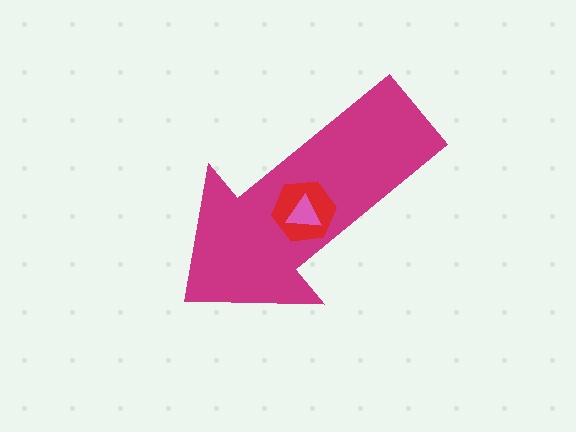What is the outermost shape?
The magenta arrow.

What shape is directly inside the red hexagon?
The pink triangle.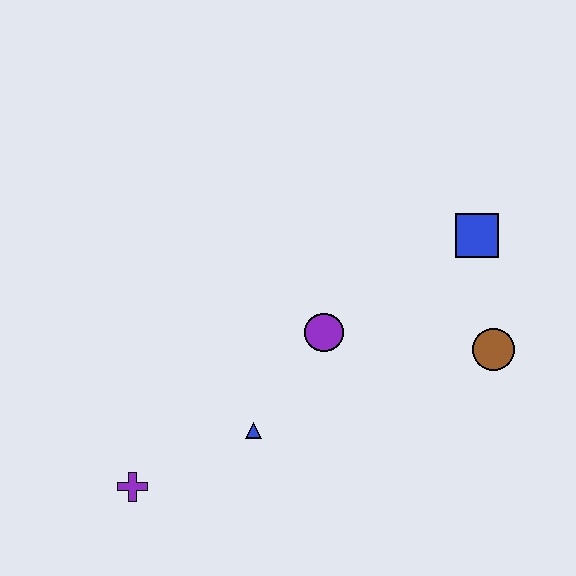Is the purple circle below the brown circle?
No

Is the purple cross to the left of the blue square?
Yes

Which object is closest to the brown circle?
The blue square is closest to the brown circle.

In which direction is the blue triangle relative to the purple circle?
The blue triangle is below the purple circle.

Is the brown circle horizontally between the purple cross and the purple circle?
No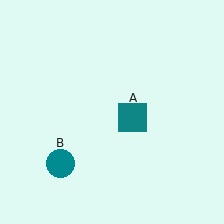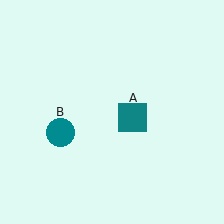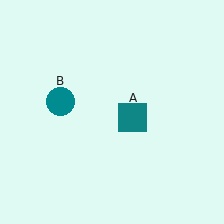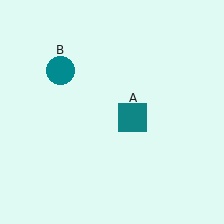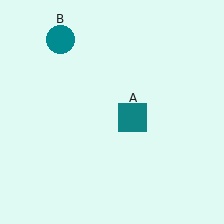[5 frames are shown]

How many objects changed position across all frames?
1 object changed position: teal circle (object B).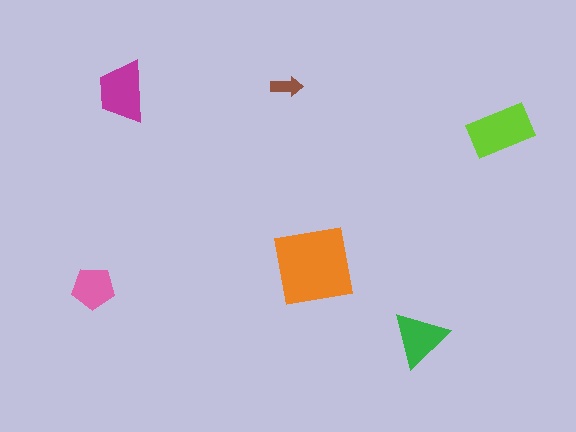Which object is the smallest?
The brown arrow.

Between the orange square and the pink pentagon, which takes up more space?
The orange square.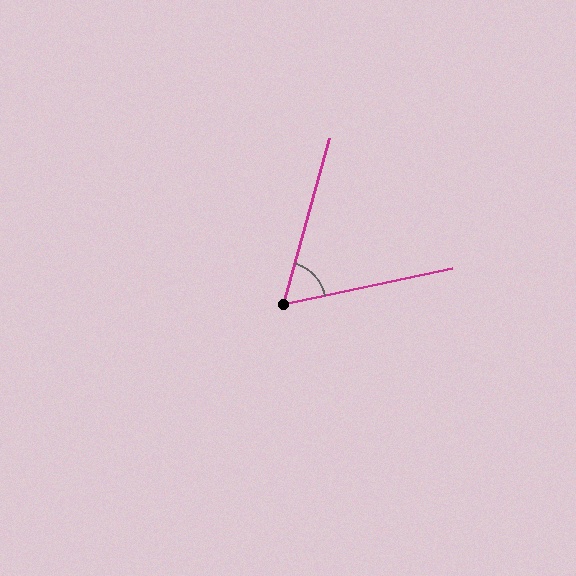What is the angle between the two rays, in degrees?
Approximately 62 degrees.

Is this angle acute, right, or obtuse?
It is acute.